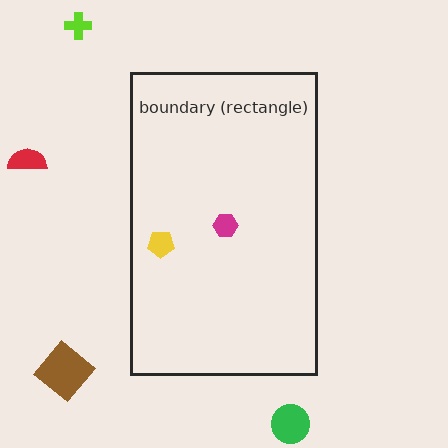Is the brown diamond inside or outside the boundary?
Outside.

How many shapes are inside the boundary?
2 inside, 4 outside.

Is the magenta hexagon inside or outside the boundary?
Inside.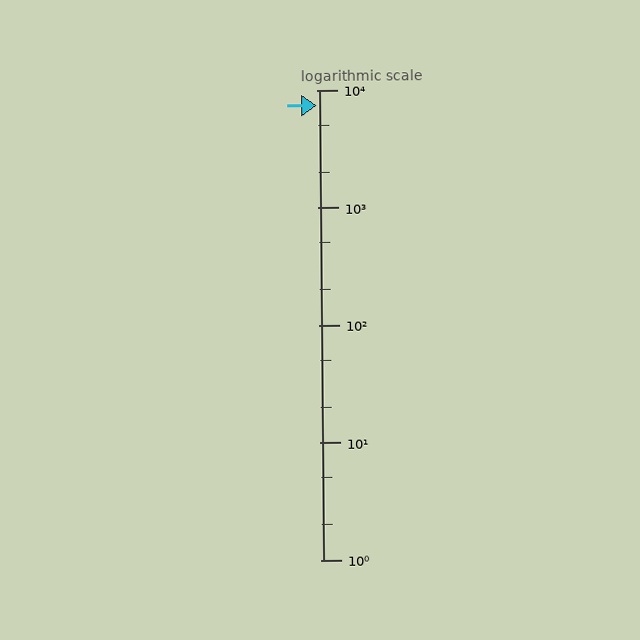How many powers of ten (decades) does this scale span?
The scale spans 4 decades, from 1 to 10000.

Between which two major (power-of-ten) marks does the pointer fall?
The pointer is between 1000 and 10000.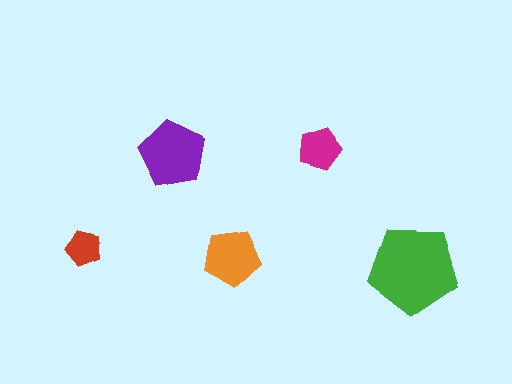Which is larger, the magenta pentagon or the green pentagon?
The green one.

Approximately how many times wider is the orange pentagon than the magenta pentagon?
About 1.5 times wider.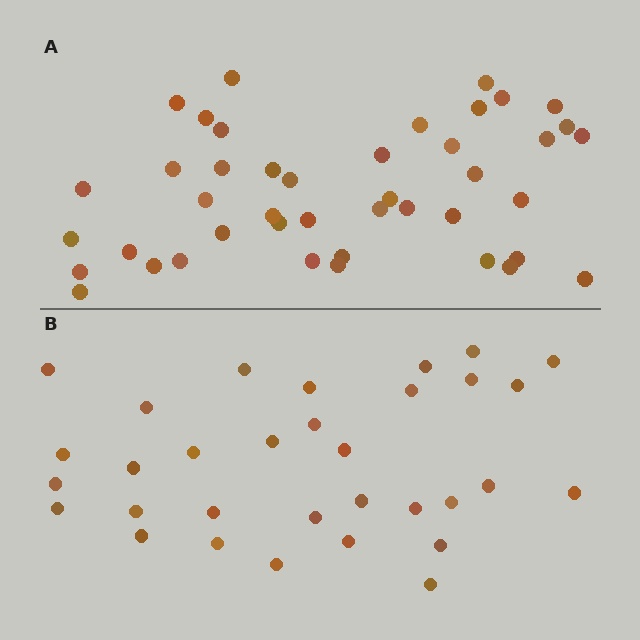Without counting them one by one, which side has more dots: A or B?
Region A (the top region) has more dots.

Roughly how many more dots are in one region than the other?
Region A has roughly 12 or so more dots than region B.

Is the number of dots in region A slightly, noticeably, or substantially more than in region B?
Region A has noticeably more, but not dramatically so. The ratio is roughly 1.3 to 1.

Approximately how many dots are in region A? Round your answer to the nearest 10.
About 40 dots. (The exact count is 43, which rounds to 40.)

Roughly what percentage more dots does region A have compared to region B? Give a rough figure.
About 35% more.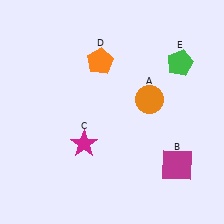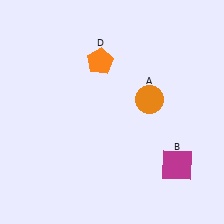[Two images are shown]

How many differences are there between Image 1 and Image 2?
There are 2 differences between the two images.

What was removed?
The magenta star (C), the green pentagon (E) were removed in Image 2.